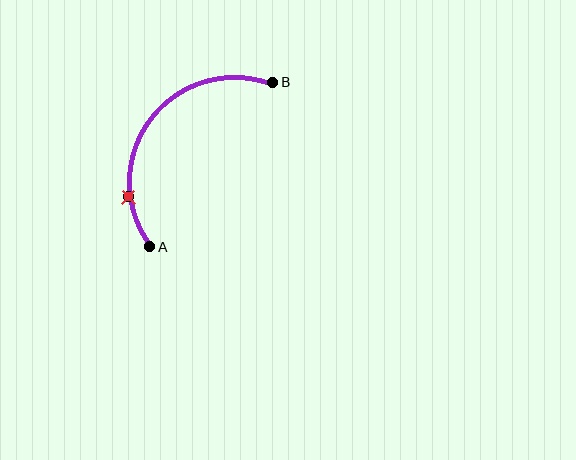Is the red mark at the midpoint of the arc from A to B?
No. The red mark lies on the arc but is closer to endpoint A. The arc midpoint would be at the point on the curve equidistant along the arc from both A and B.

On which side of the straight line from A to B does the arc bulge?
The arc bulges above and to the left of the straight line connecting A and B.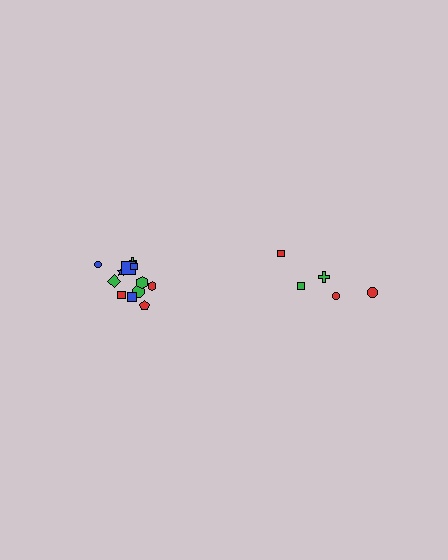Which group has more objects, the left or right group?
The left group.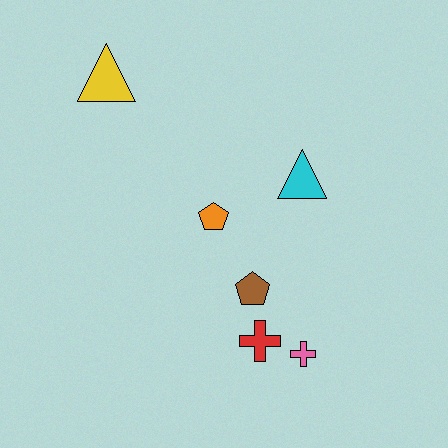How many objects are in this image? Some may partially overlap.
There are 6 objects.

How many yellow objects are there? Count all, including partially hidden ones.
There is 1 yellow object.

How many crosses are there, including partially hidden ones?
There are 2 crosses.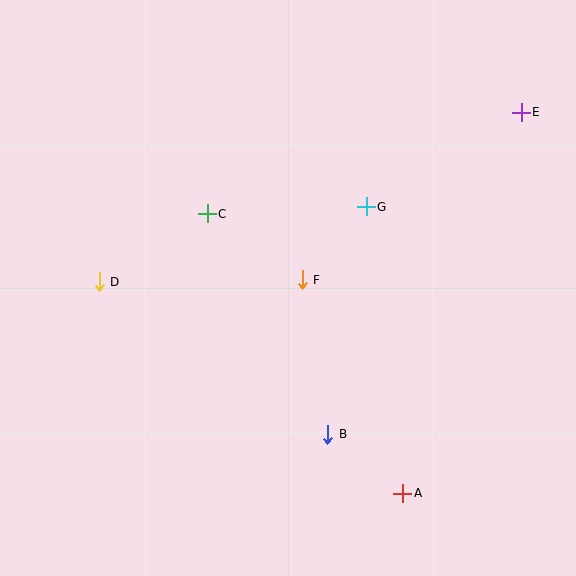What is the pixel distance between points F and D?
The distance between F and D is 203 pixels.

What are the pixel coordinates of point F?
Point F is at (302, 280).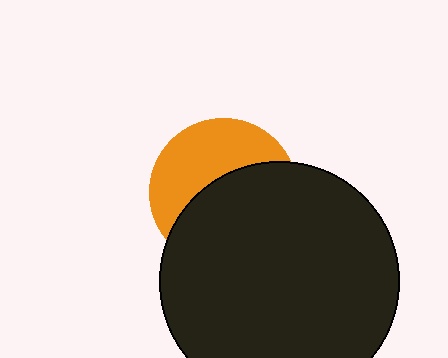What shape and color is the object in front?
The object in front is a black circle.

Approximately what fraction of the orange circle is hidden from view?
Roughly 56% of the orange circle is hidden behind the black circle.